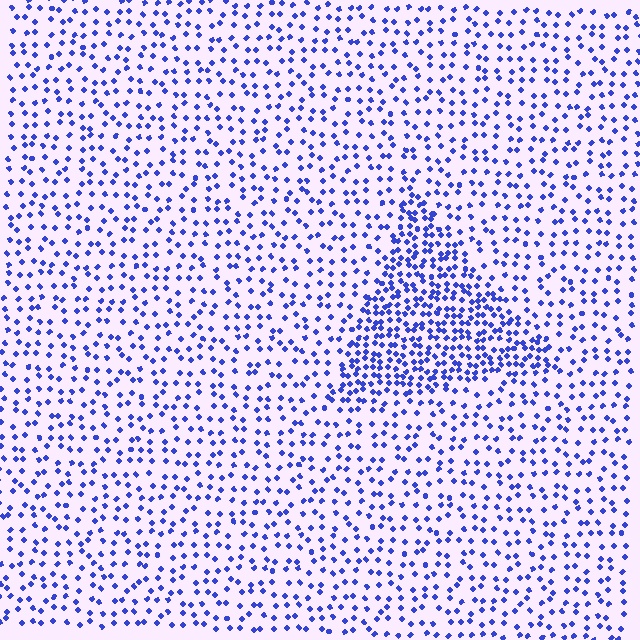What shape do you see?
I see a triangle.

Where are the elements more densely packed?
The elements are more densely packed inside the triangle boundary.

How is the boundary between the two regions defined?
The boundary is defined by a change in element density (approximately 2.1x ratio). All elements are the same color, size, and shape.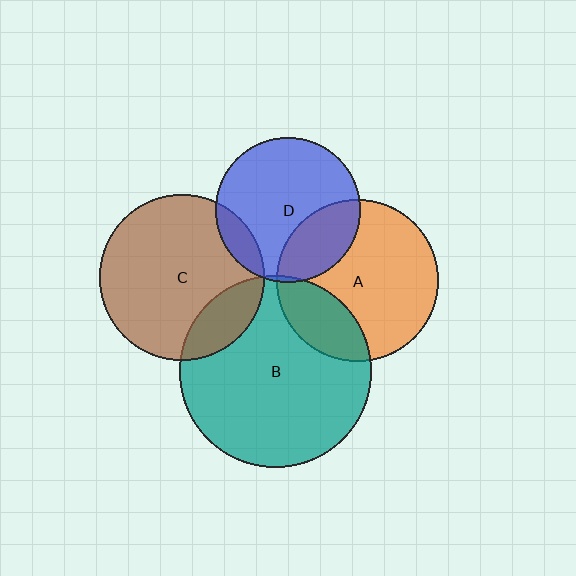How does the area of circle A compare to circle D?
Approximately 1.2 times.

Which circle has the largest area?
Circle B (teal).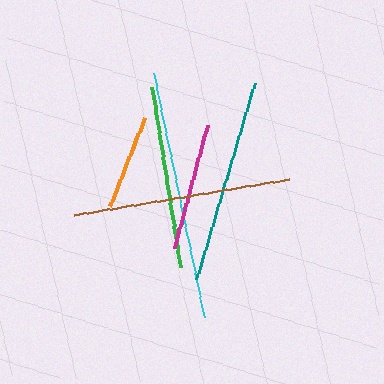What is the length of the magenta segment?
The magenta segment is approximately 128 pixels long.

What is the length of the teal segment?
The teal segment is approximately 205 pixels long.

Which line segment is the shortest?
The orange line is the shortest at approximately 96 pixels.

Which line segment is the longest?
The cyan line is the longest at approximately 248 pixels.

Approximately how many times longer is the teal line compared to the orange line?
The teal line is approximately 2.1 times the length of the orange line.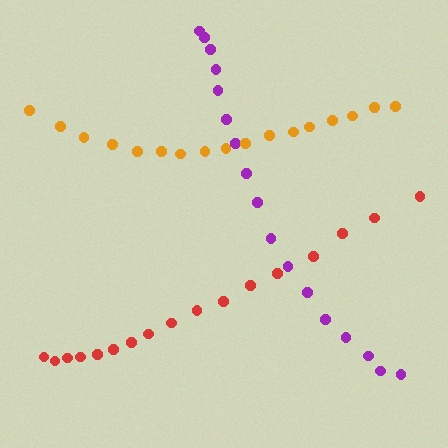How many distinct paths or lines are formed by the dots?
There are 3 distinct paths.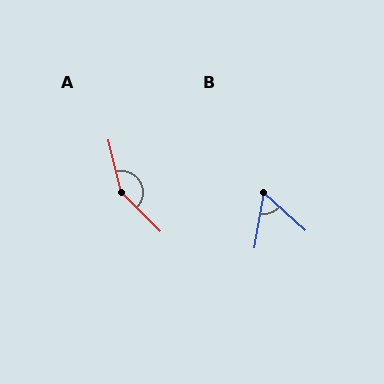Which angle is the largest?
A, at approximately 148 degrees.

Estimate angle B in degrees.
Approximately 57 degrees.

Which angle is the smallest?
B, at approximately 57 degrees.